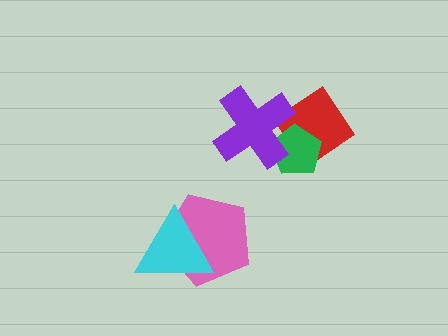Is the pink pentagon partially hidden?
Yes, it is partially covered by another shape.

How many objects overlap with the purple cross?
2 objects overlap with the purple cross.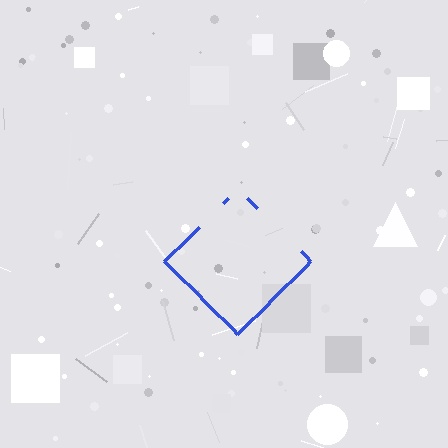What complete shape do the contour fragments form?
The contour fragments form a diamond.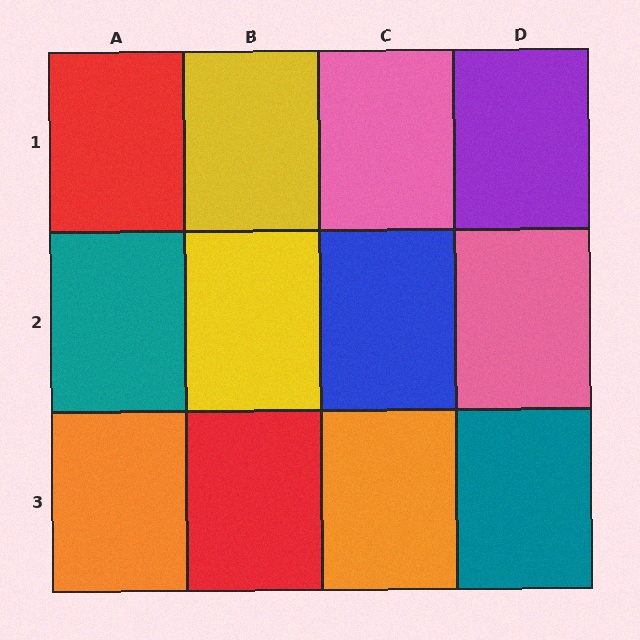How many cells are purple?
1 cell is purple.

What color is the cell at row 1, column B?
Yellow.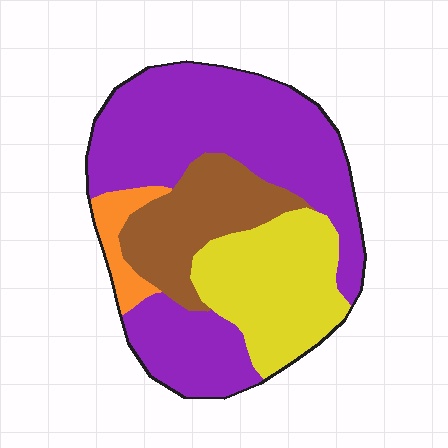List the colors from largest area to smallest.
From largest to smallest: purple, yellow, brown, orange.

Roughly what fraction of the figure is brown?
Brown takes up about one sixth (1/6) of the figure.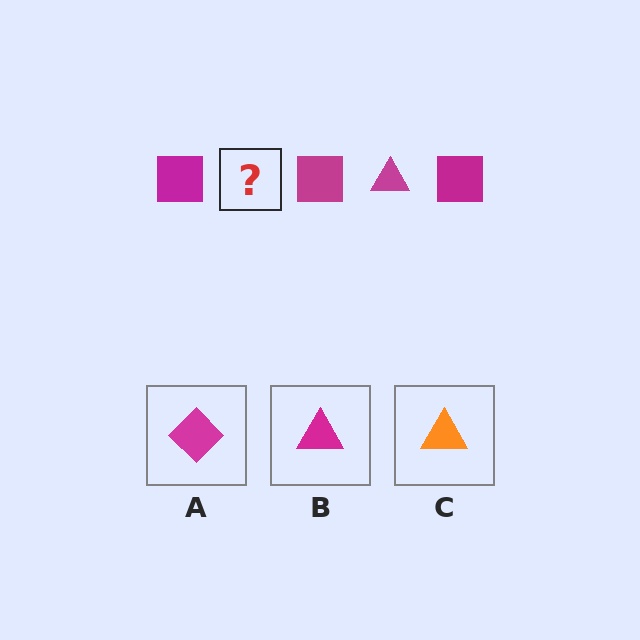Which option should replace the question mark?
Option B.